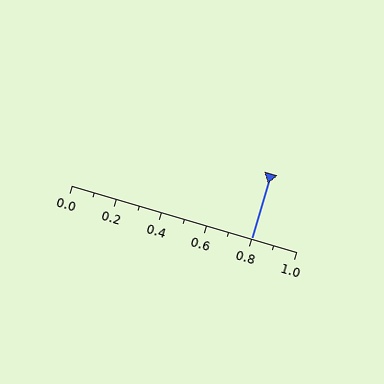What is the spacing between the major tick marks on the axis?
The major ticks are spaced 0.2 apart.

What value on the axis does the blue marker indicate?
The marker indicates approximately 0.8.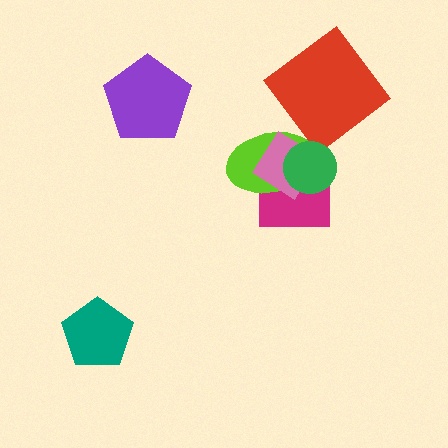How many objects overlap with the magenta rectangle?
3 objects overlap with the magenta rectangle.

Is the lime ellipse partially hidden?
Yes, it is partially covered by another shape.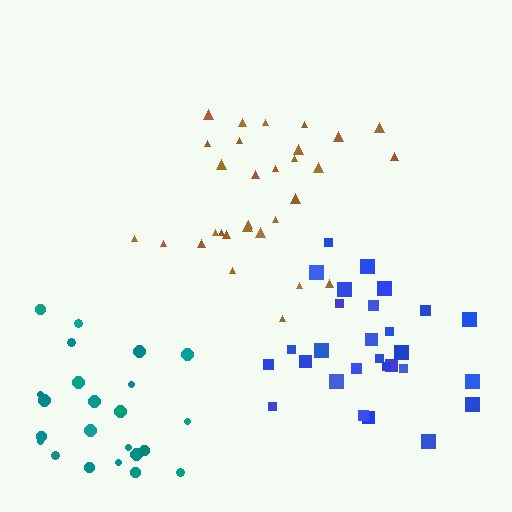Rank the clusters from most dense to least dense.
blue, teal, brown.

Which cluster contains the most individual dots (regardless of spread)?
Brown (30).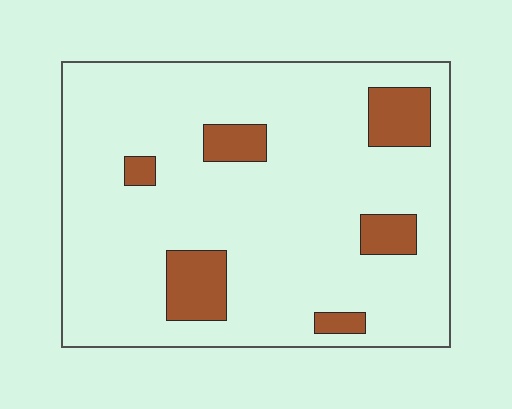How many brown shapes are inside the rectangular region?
6.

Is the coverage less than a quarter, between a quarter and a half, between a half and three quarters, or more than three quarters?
Less than a quarter.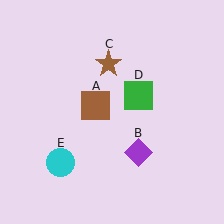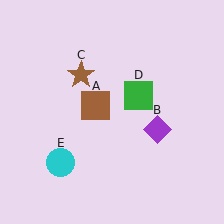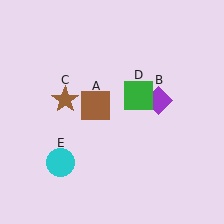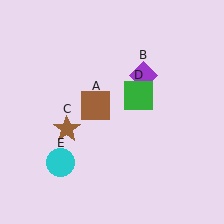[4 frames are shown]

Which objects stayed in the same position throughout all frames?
Brown square (object A) and green square (object D) and cyan circle (object E) remained stationary.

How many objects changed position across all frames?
2 objects changed position: purple diamond (object B), brown star (object C).